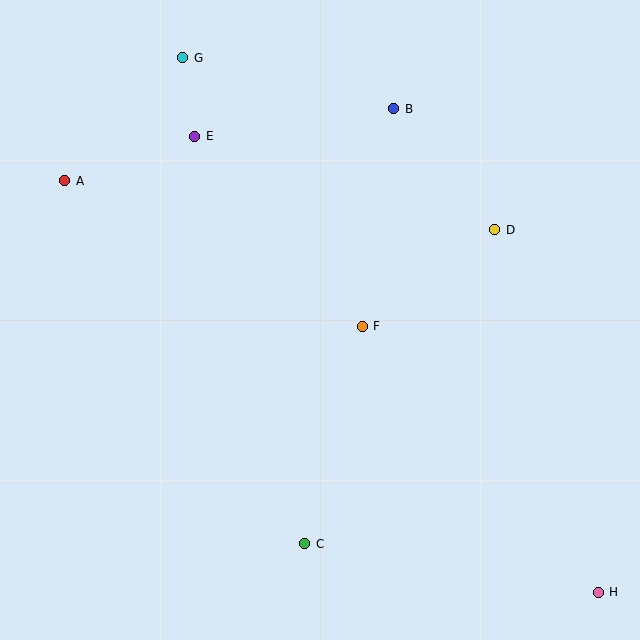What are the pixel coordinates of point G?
Point G is at (183, 58).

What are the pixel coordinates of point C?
Point C is at (305, 544).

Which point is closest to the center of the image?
Point F at (362, 326) is closest to the center.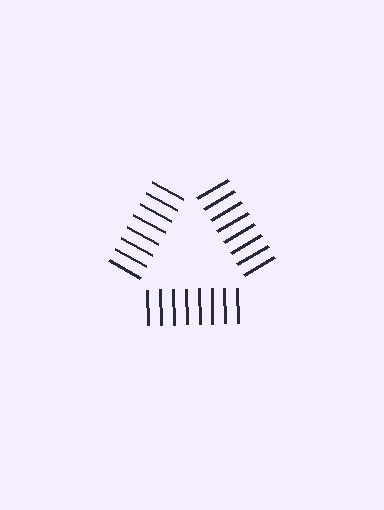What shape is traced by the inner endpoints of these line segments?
An illusory triangle — the line segments terminate on its edges but no continuous stroke is drawn.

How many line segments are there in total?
24 — 8 along each of the 3 edges.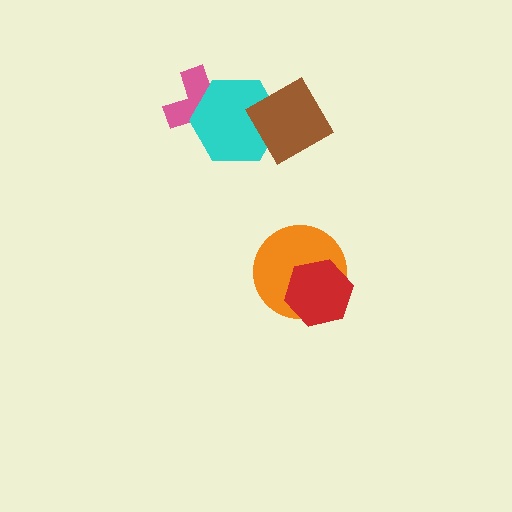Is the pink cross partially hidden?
Yes, it is partially covered by another shape.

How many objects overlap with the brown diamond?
1 object overlaps with the brown diamond.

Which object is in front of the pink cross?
The cyan hexagon is in front of the pink cross.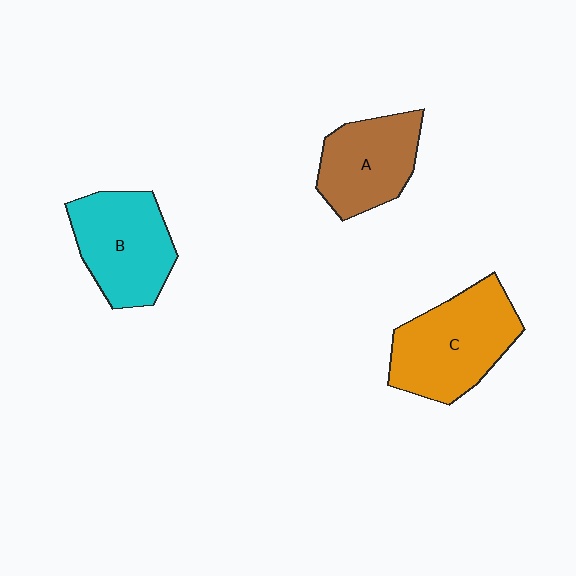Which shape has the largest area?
Shape C (orange).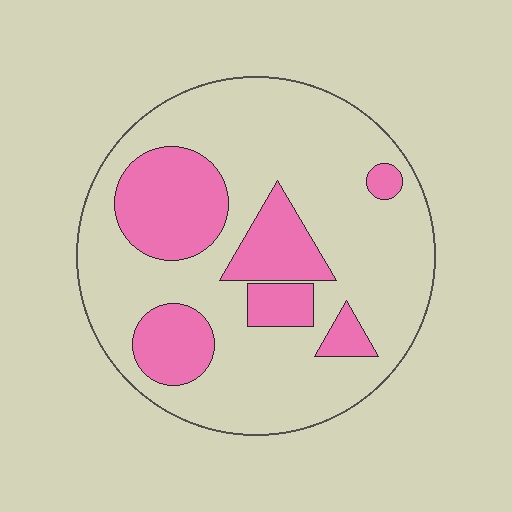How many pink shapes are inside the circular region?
6.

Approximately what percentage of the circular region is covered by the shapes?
Approximately 25%.